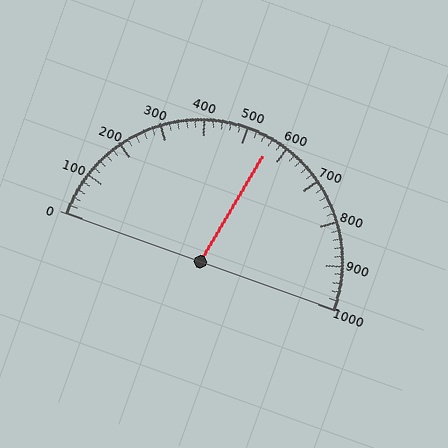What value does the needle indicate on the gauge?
The needle indicates approximately 560.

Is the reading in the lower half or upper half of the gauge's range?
The reading is in the upper half of the range (0 to 1000).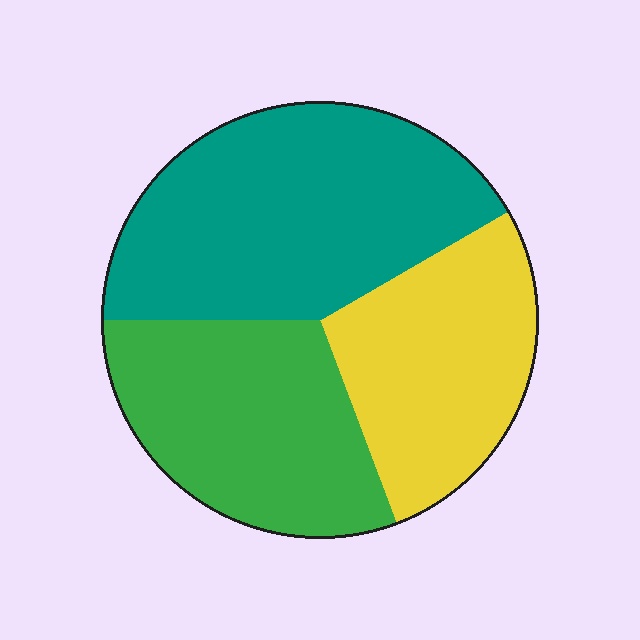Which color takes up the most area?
Teal, at roughly 40%.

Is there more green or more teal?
Teal.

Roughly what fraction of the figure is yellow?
Yellow takes up about one quarter (1/4) of the figure.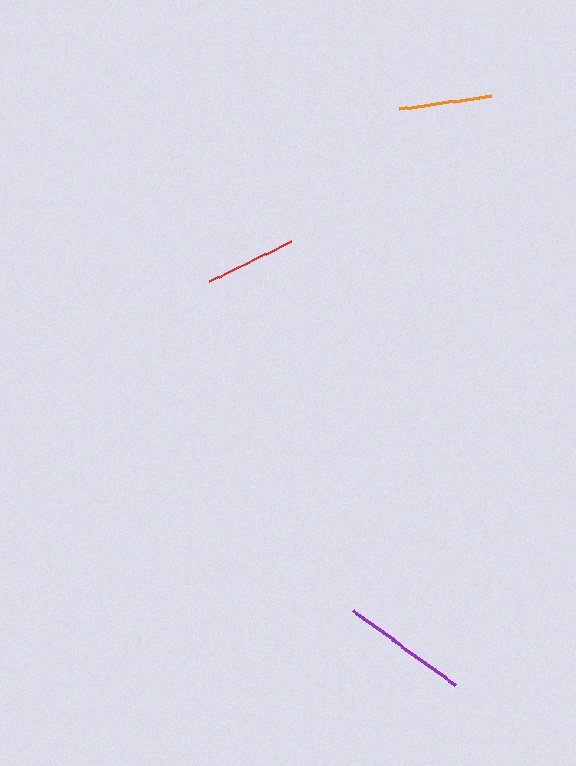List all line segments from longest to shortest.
From longest to shortest: purple, orange, red.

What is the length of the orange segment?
The orange segment is approximately 93 pixels long.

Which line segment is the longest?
The purple line is the longest at approximately 125 pixels.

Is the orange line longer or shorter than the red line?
The orange line is longer than the red line.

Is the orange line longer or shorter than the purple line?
The purple line is longer than the orange line.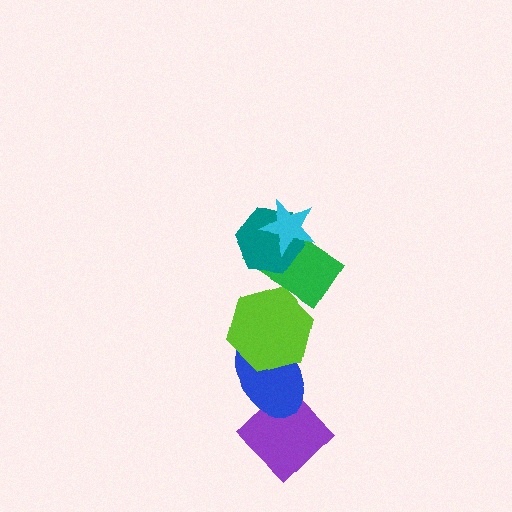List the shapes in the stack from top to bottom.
From top to bottom: the cyan star, the teal hexagon, the green rectangle, the lime hexagon, the blue ellipse, the purple diamond.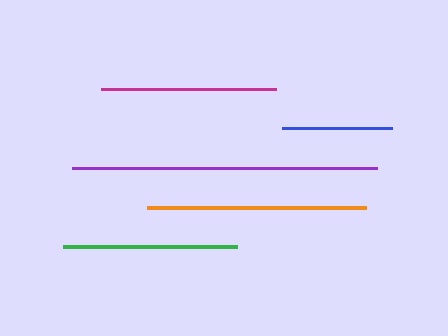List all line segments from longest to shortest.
From longest to shortest: purple, orange, magenta, green, blue.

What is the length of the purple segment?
The purple segment is approximately 305 pixels long.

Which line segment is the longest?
The purple line is the longest at approximately 305 pixels.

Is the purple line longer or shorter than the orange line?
The purple line is longer than the orange line.